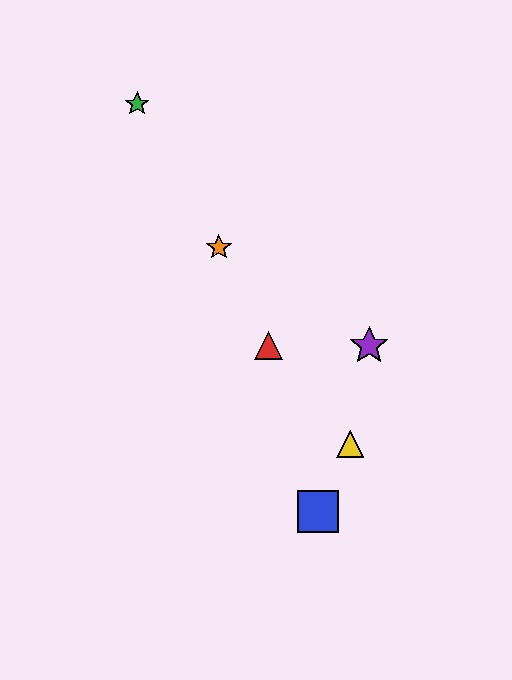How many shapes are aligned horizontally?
2 shapes (the red triangle, the purple star) are aligned horizontally.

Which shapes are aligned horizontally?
The red triangle, the purple star are aligned horizontally.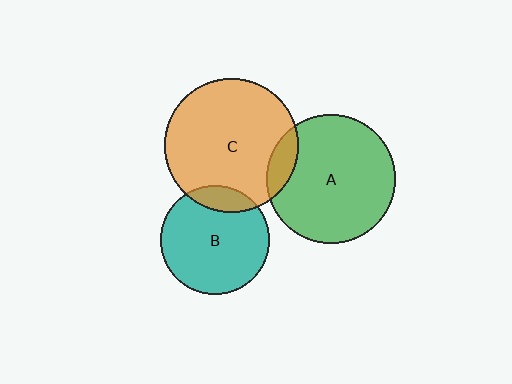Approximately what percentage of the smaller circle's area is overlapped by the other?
Approximately 15%.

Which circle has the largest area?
Circle C (orange).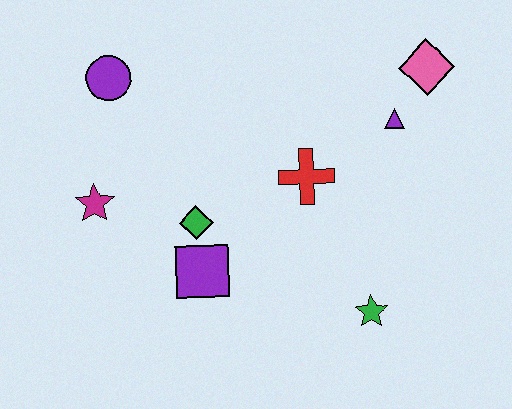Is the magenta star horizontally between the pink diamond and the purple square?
No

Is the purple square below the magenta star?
Yes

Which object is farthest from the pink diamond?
The magenta star is farthest from the pink diamond.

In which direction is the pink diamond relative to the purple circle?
The pink diamond is to the right of the purple circle.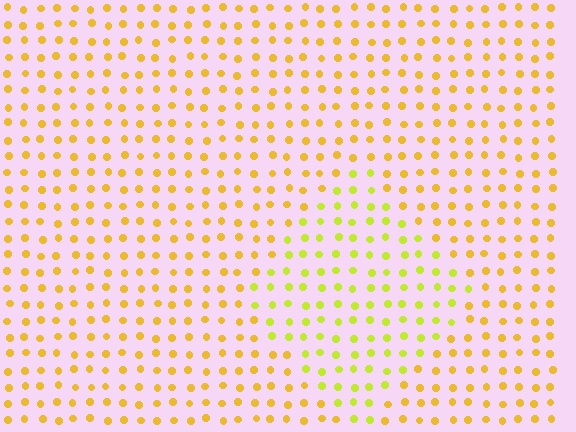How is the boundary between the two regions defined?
The boundary is defined purely by a slight shift in hue (about 29 degrees). Spacing, size, and orientation are identical on both sides.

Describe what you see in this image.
The image is filled with small yellow elements in a uniform arrangement. A diamond-shaped region is visible where the elements are tinted to a slightly different hue, forming a subtle color boundary.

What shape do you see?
I see a diamond.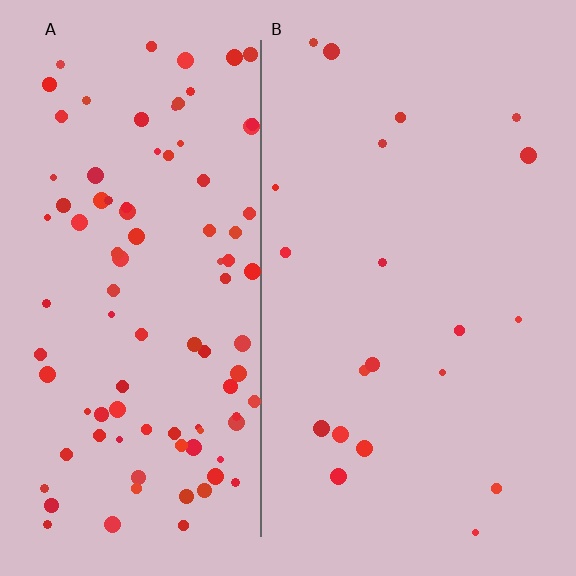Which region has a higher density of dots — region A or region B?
A (the left).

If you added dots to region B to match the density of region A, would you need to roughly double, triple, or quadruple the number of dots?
Approximately quadruple.